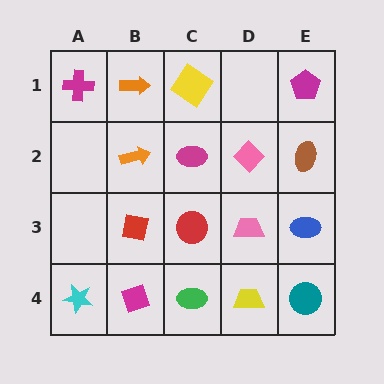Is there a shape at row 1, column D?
No, that cell is empty.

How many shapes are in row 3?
4 shapes.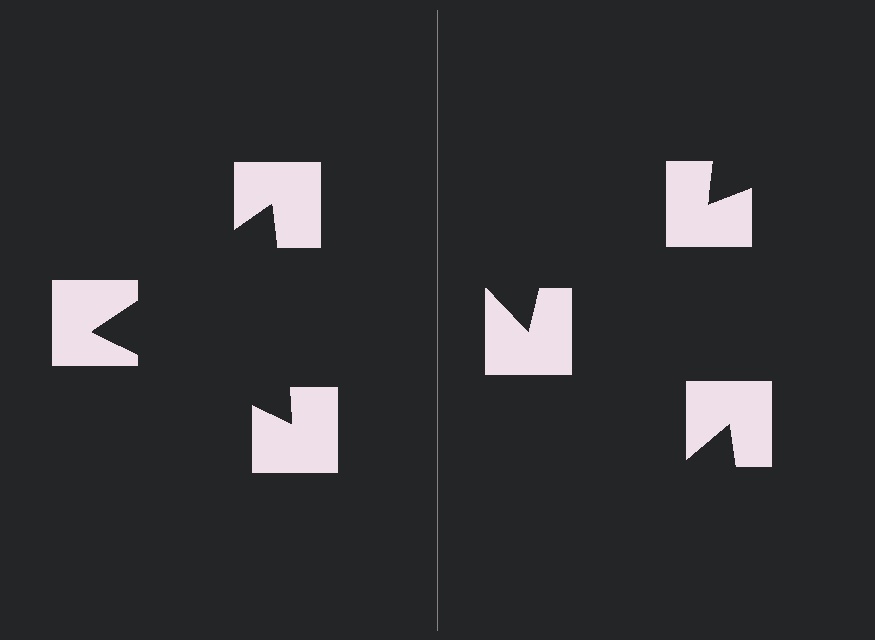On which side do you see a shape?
An illusory triangle appears on the left side. On the right side the wedge cuts are rotated, so no coherent shape forms.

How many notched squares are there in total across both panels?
6 — 3 on each side.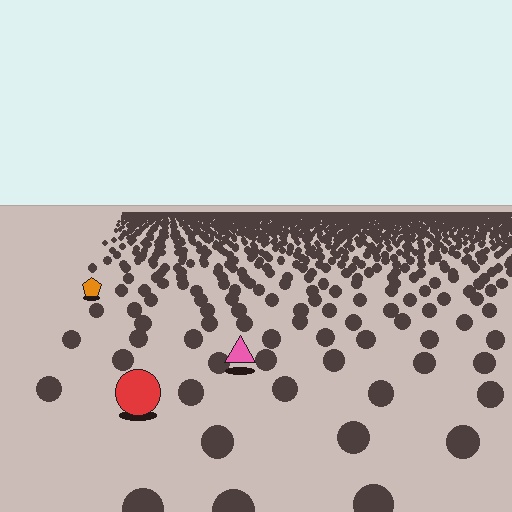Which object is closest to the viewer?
The red circle is closest. The texture marks near it are larger and more spread out.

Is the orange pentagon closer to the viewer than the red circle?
No. The red circle is closer — you can tell from the texture gradient: the ground texture is coarser near it.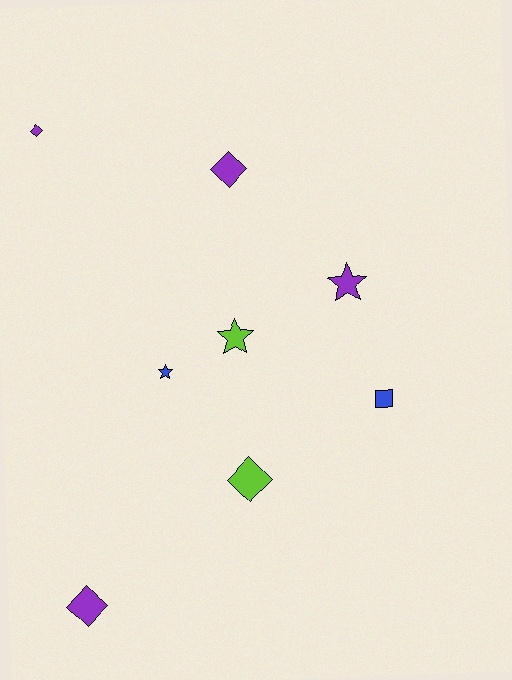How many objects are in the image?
There are 8 objects.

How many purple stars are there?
There is 1 purple star.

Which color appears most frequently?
Purple, with 4 objects.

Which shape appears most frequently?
Diamond, with 4 objects.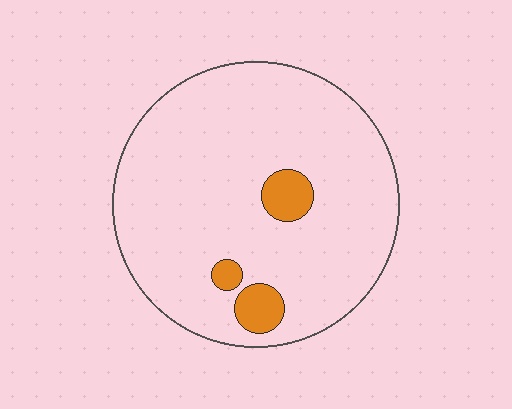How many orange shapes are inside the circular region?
3.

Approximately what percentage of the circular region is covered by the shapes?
Approximately 10%.